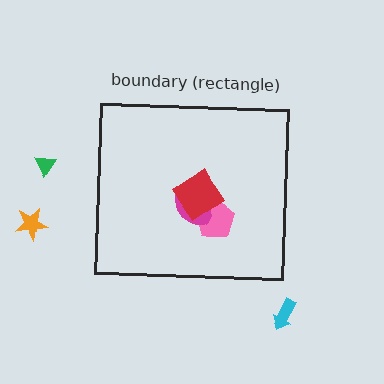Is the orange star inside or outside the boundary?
Outside.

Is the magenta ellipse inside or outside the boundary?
Inside.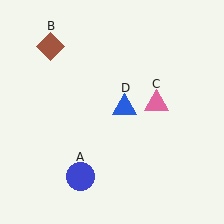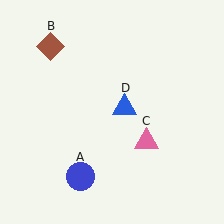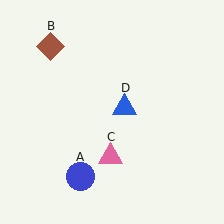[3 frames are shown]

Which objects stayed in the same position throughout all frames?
Blue circle (object A) and brown diamond (object B) and blue triangle (object D) remained stationary.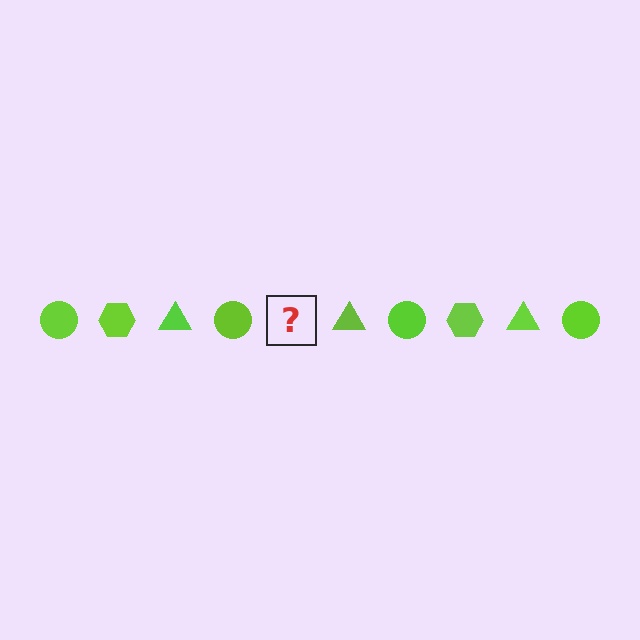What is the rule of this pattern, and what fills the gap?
The rule is that the pattern cycles through circle, hexagon, triangle shapes in lime. The gap should be filled with a lime hexagon.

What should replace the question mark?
The question mark should be replaced with a lime hexagon.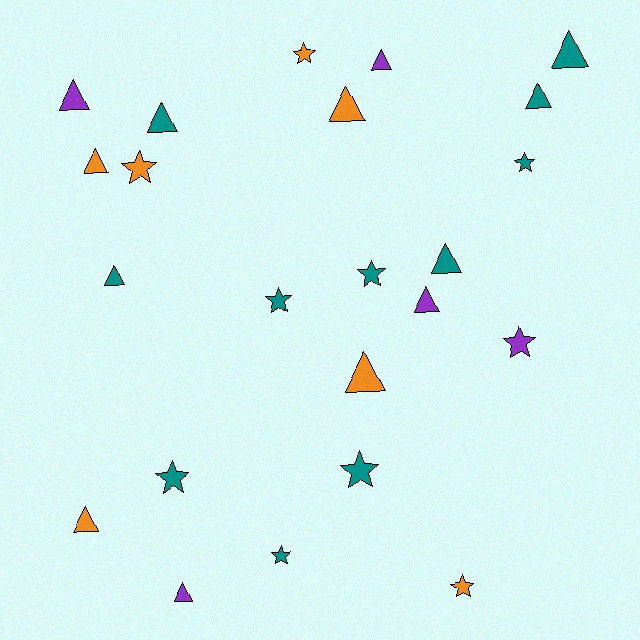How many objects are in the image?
There are 23 objects.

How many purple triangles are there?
There are 4 purple triangles.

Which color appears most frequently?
Teal, with 11 objects.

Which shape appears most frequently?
Triangle, with 13 objects.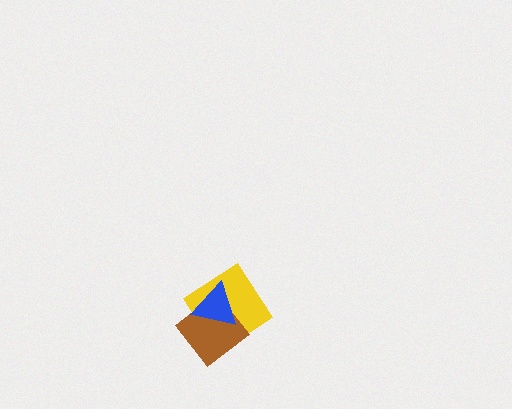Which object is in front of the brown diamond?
The blue triangle is in front of the brown diamond.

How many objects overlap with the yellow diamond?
2 objects overlap with the yellow diamond.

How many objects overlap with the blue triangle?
2 objects overlap with the blue triangle.